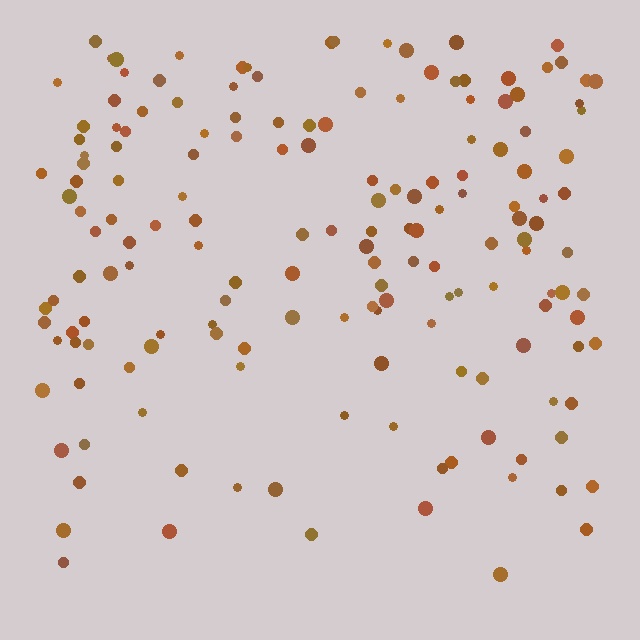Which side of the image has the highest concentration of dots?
The top.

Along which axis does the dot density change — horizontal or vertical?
Vertical.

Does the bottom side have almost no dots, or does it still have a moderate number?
Still a moderate number, just noticeably fewer than the top.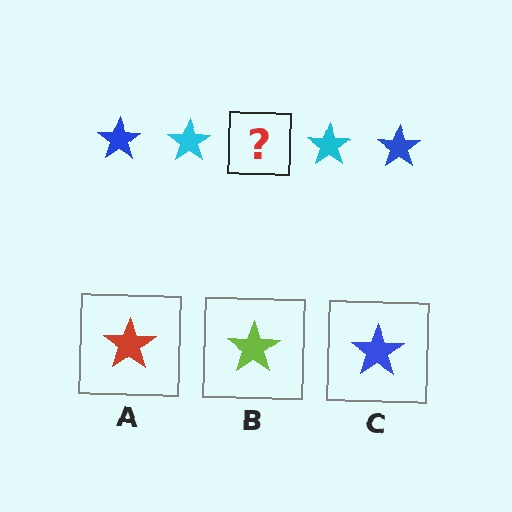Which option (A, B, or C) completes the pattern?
C.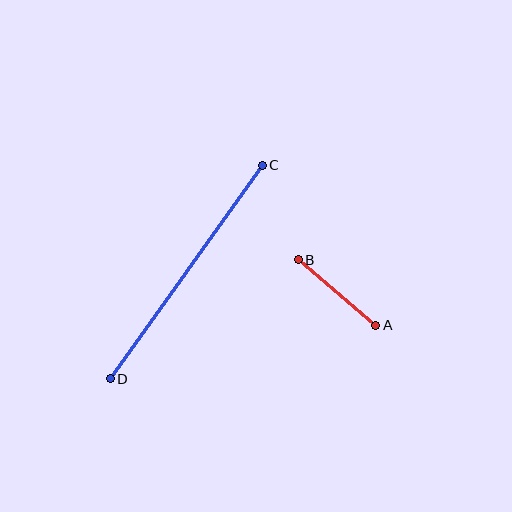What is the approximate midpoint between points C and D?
The midpoint is at approximately (186, 272) pixels.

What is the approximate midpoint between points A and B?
The midpoint is at approximately (337, 293) pixels.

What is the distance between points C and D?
The distance is approximately 262 pixels.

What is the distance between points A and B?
The distance is approximately 101 pixels.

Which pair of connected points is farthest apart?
Points C and D are farthest apart.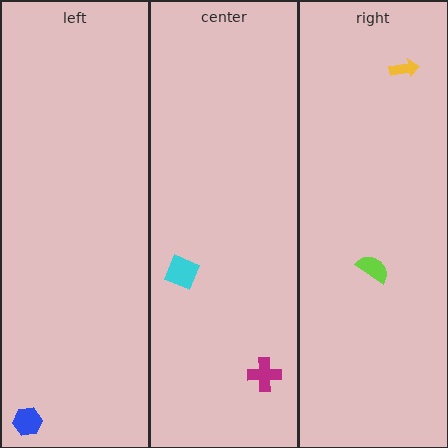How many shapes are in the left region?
1.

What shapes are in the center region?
The magenta cross, the cyan diamond.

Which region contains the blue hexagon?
The left region.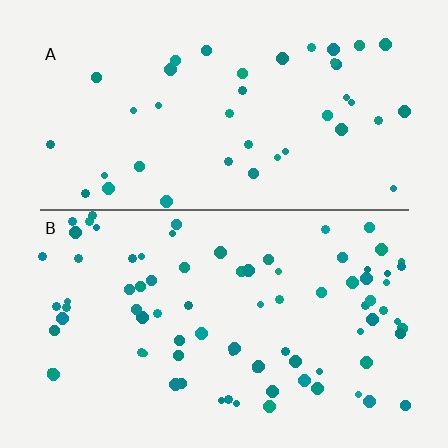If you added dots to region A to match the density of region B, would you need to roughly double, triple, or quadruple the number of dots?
Approximately double.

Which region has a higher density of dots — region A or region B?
B (the bottom).